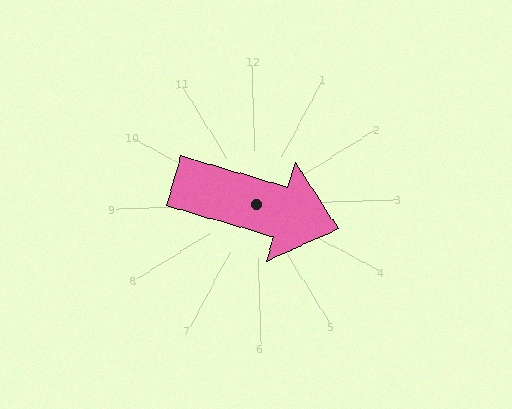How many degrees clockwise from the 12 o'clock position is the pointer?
Approximately 108 degrees.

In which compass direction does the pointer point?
East.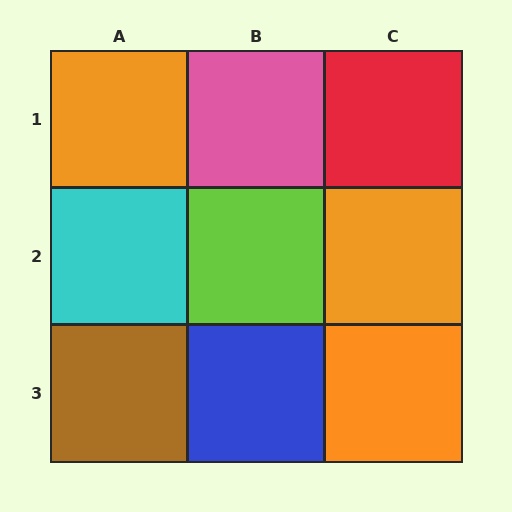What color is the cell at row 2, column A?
Cyan.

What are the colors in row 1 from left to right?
Orange, pink, red.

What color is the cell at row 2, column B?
Lime.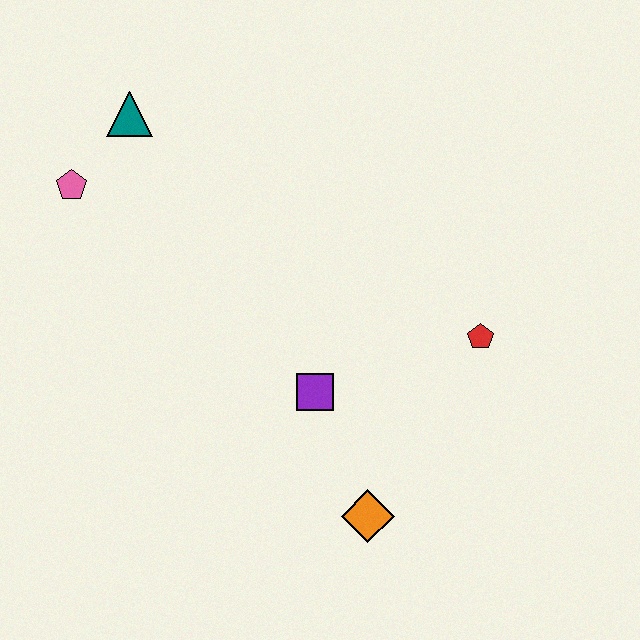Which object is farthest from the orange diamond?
The teal triangle is farthest from the orange diamond.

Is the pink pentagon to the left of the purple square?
Yes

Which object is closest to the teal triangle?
The pink pentagon is closest to the teal triangle.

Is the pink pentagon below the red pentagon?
No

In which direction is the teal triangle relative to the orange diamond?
The teal triangle is above the orange diamond.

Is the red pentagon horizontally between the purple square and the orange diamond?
No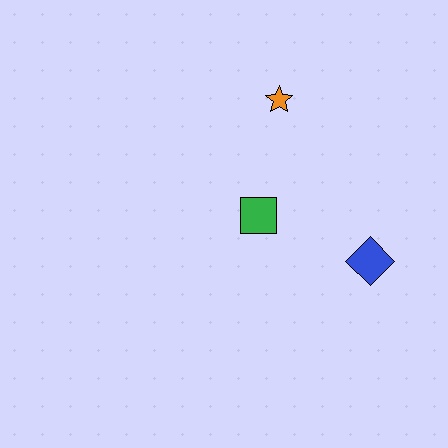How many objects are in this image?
There are 3 objects.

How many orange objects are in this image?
There is 1 orange object.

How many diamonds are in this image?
There is 1 diamond.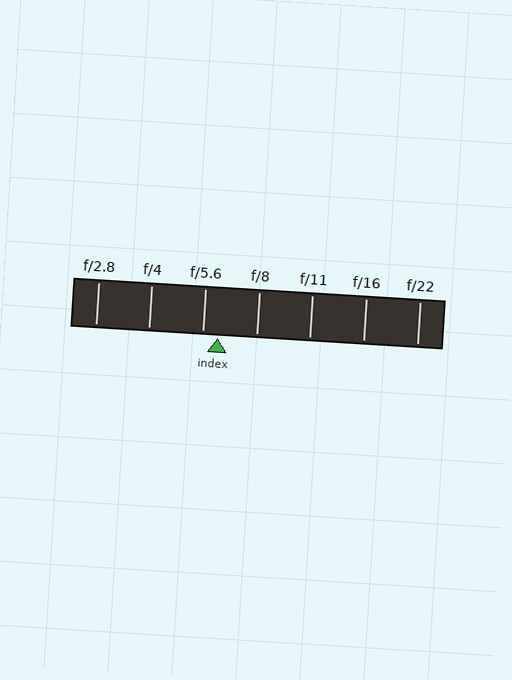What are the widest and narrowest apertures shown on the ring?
The widest aperture shown is f/2.8 and the narrowest is f/22.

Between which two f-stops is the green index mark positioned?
The index mark is between f/5.6 and f/8.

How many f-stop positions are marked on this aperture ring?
There are 7 f-stop positions marked.